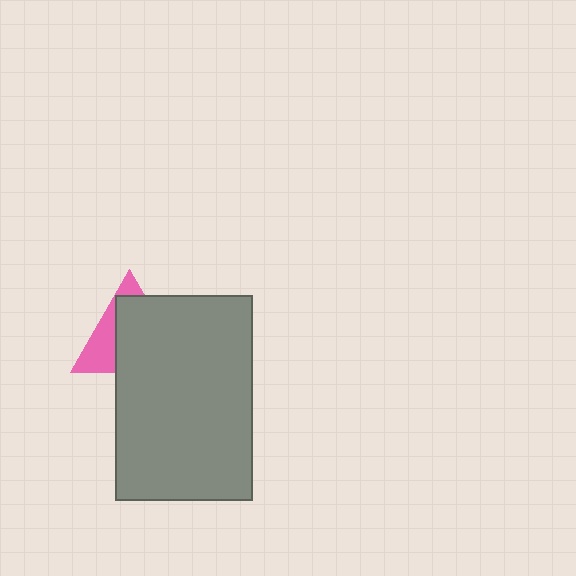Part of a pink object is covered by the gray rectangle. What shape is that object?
It is a triangle.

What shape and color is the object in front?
The object in front is a gray rectangle.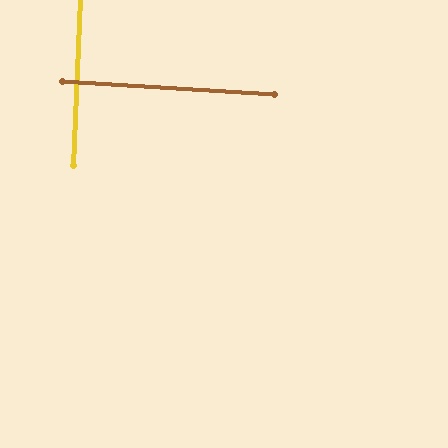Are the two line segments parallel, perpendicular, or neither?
Perpendicular — they meet at approximately 89°.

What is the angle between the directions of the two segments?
Approximately 89 degrees.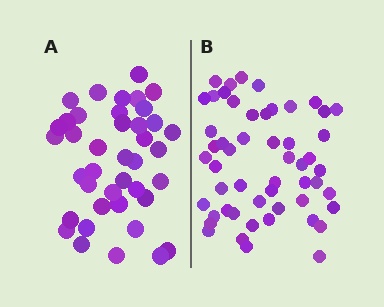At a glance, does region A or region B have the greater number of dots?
Region B (the right region) has more dots.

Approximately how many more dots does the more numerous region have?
Region B has approximately 15 more dots than region A.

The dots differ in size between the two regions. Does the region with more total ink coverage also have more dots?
No. Region A has more total ink coverage because its dots are larger, but region B actually contains more individual dots. Total area can be misleading — the number of items is what matters here.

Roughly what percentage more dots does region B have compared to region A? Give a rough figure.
About 30% more.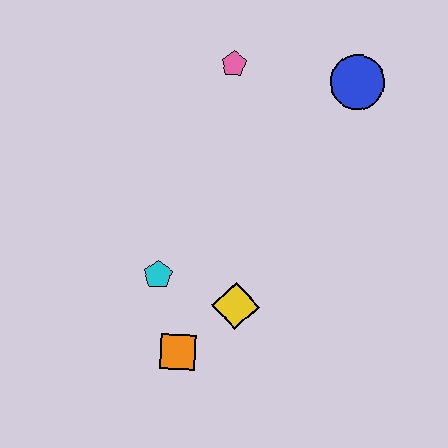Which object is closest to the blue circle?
The pink pentagon is closest to the blue circle.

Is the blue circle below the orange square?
No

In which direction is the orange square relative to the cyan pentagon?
The orange square is below the cyan pentagon.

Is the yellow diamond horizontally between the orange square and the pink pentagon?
No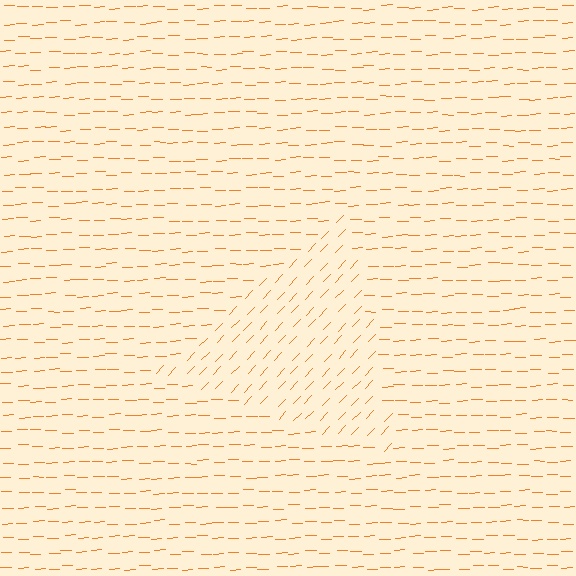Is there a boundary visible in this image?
Yes, there is a texture boundary formed by a change in line orientation.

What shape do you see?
I see a triangle.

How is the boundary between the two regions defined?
The boundary is defined purely by a change in line orientation (approximately 45 degrees difference). All lines are the same color and thickness.